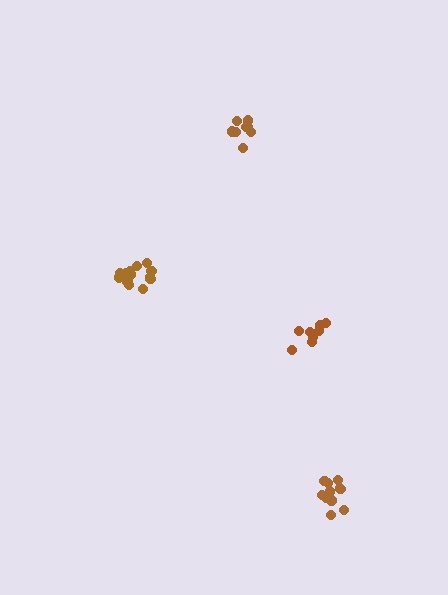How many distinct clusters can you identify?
There are 4 distinct clusters.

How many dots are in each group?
Group 1: 8 dots, Group 2: 8 dots, Group 3: 14 dots, Group 4: 12 dots (42 total).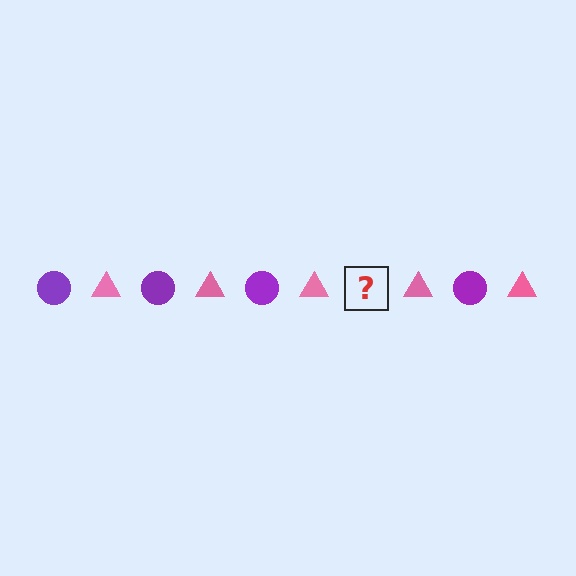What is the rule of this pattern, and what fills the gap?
The rule is that the pattern alternates between purple circle and pink triangle. The gap should be filled with a purple circle.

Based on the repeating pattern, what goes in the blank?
The blank should be a purple circle.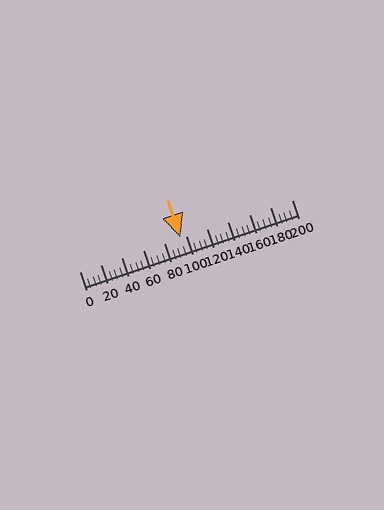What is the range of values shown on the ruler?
The ruler shows values from 0 to 200.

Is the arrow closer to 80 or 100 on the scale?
The arrow is closer to 100.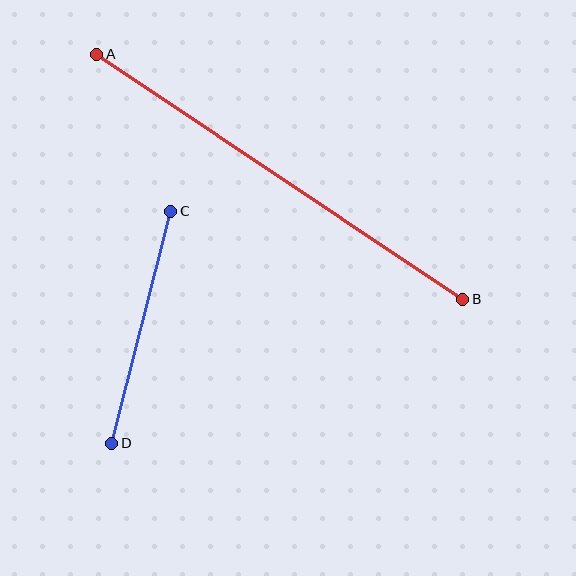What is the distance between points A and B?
The distance is approximately 440 pixels.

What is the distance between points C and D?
The distance is approximately 239 pixels.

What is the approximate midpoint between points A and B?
The midpoint is at approximately (280, 177) pixels.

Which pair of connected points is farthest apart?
Points A and B are farthest apart.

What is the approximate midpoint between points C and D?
The midpoint is at approximately (141, 327) pixels.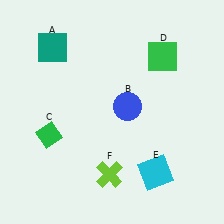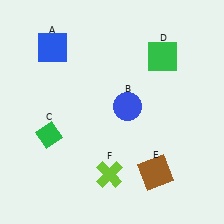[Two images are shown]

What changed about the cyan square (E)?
In Image 1, E is cyan. In Image 2, it changed to brown.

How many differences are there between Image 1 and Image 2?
There are 2 differences between the two images.